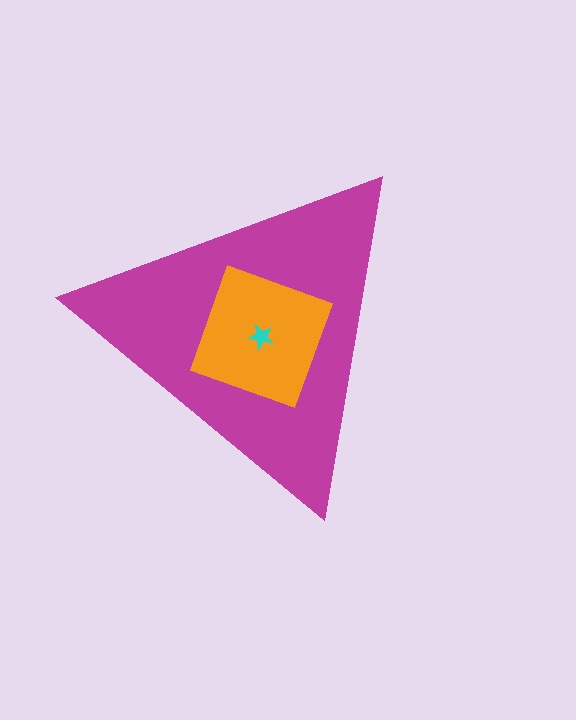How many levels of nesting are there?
3.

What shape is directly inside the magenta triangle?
The orange square.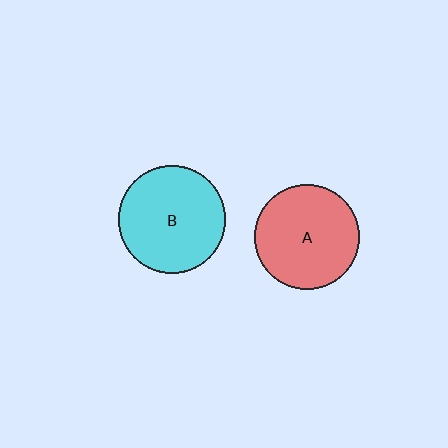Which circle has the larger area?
Circle B (cyan).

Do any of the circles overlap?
No, none of the circles overlap.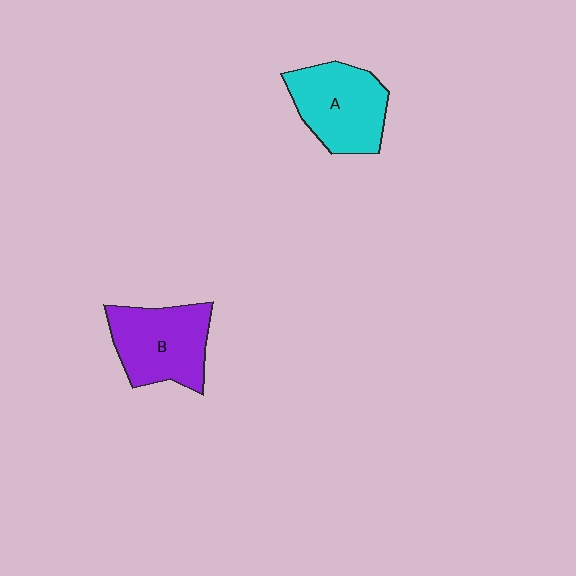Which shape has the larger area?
Shape B (purple).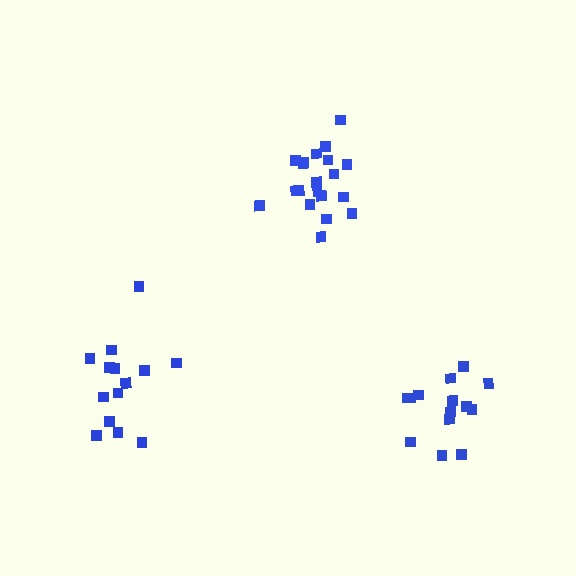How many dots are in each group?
Group 1: 14 dots, Group 2: 14 dots, Group 3: 20 dots (48 total).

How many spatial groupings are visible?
There are 3 spatial groupings.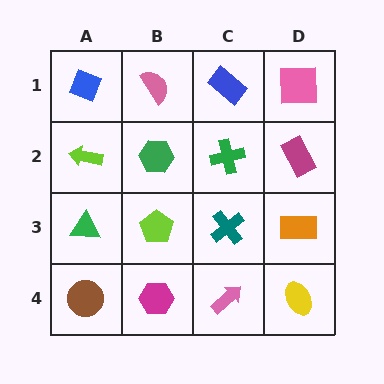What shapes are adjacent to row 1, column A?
A lime arrow (row 2, column A), a pink semicircle (row 1, column B).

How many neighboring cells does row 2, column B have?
4.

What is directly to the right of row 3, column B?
A teal cross.